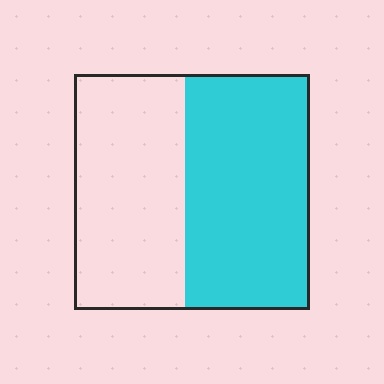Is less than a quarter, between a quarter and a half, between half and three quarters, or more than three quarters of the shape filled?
Between half and three quarters.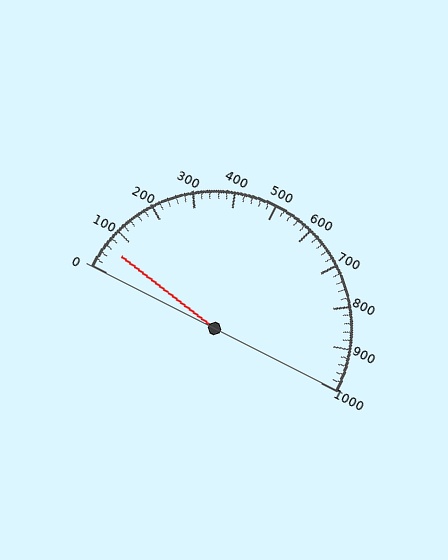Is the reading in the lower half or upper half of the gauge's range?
The reading is in the lower half of the range (0 to 1000).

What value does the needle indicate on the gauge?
The needle indicates approximately 60.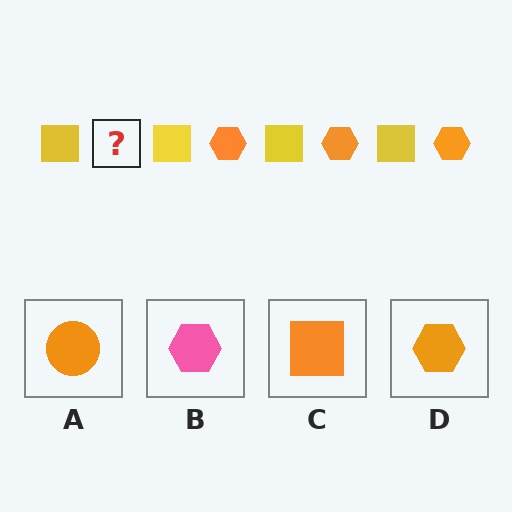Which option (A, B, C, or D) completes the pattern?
D.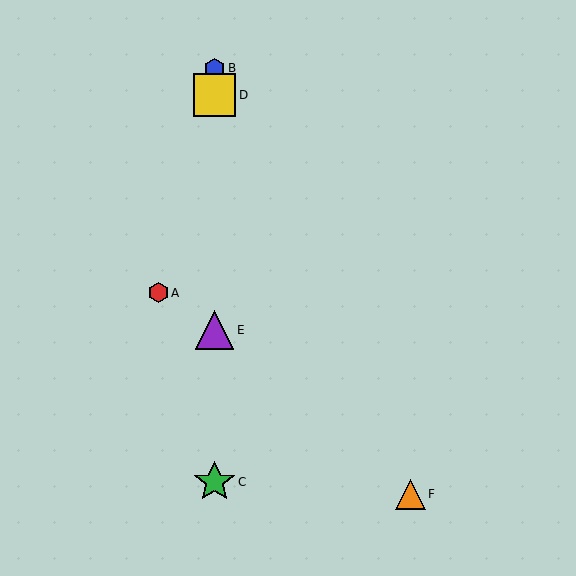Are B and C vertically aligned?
Yes, both are at x≈215.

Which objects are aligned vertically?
Objects B, C, D, E are aligned vertically.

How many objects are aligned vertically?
4 objects (B, C, D, E) are aligned vertically.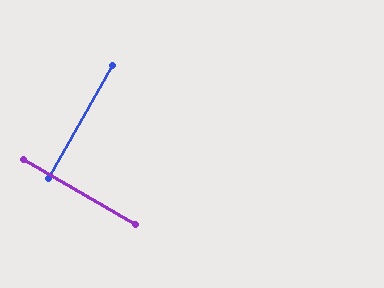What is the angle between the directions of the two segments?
Approximately 89 degrees.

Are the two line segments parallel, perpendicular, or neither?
Perpendicular — they meet at approximately 89°.